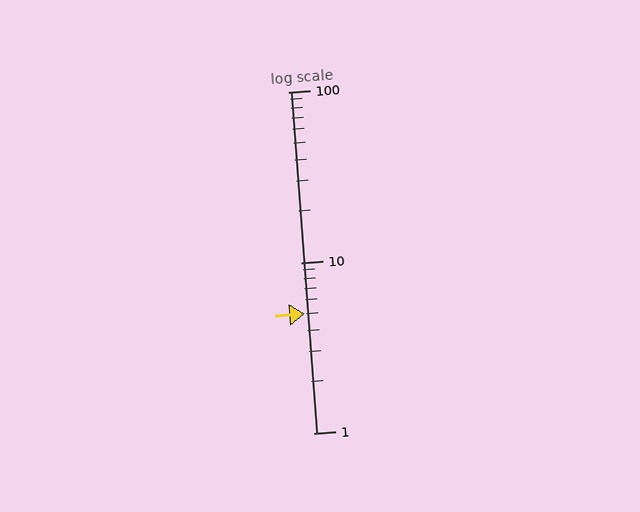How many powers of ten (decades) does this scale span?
The scale spans 2 decades, from 1 to 100.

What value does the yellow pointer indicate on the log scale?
The pointer indicates approximately 5.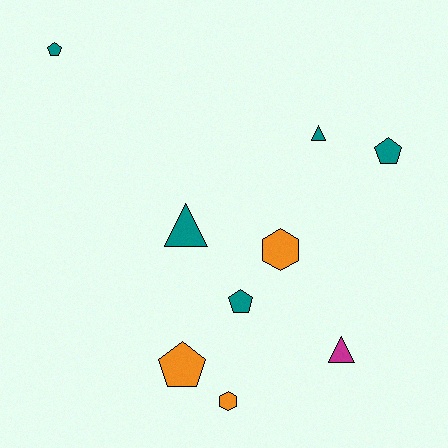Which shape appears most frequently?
Pentagon, with 4 objects.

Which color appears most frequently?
Teal, with 5 objects.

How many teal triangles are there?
There are 2 teal triangles.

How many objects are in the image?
There are 9 objects.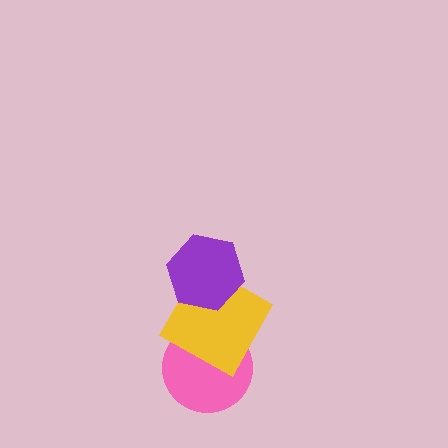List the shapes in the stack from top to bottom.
From top to bottom: the purple hexagon, the yellow square, the pink circle.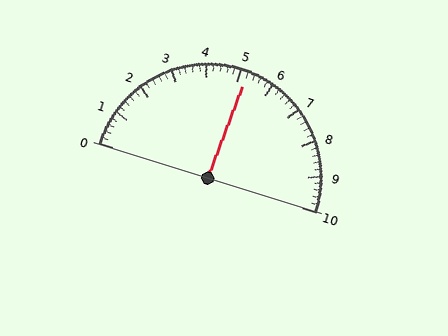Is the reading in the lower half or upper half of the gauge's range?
The reading is in the upper half of the range (0 to 10).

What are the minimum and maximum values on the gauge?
The gauge ranges from 0 to 10.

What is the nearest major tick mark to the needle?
The nearest major tick mark is 5.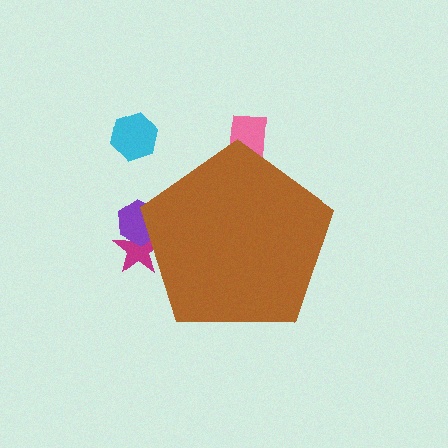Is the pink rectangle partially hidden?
Yes, the pink rectangle is partially hidden behind the brown pentagon.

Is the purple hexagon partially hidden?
Yes, the purple hexagon is partially hidden behind the brown pentagon.